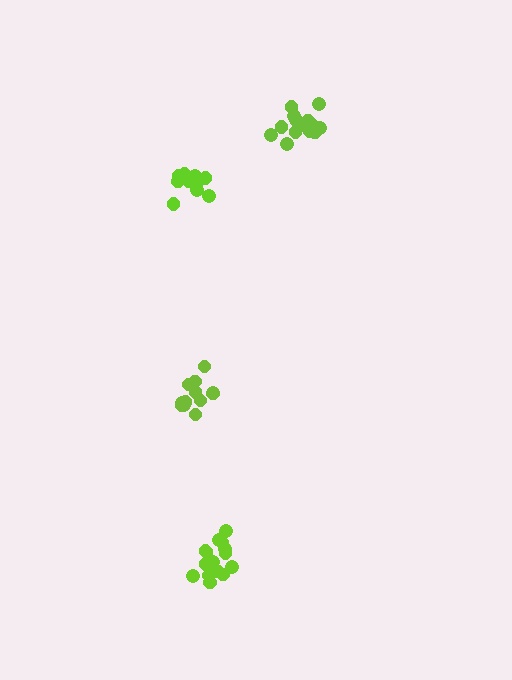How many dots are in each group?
Group 1: 11 dots, Group 2: 12 dots, Group 3: 15 dots, Group 4: 16 dots (54 total).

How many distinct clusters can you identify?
There are 4 distinct clusters.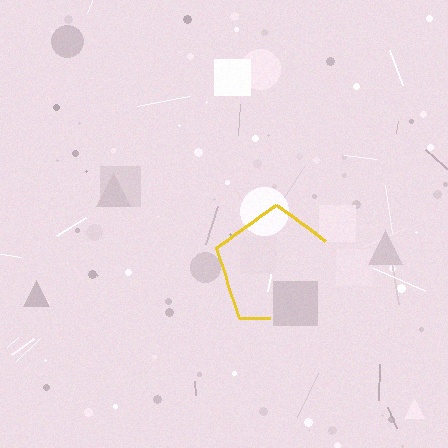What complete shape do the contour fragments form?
The contour fragments form a pentagon.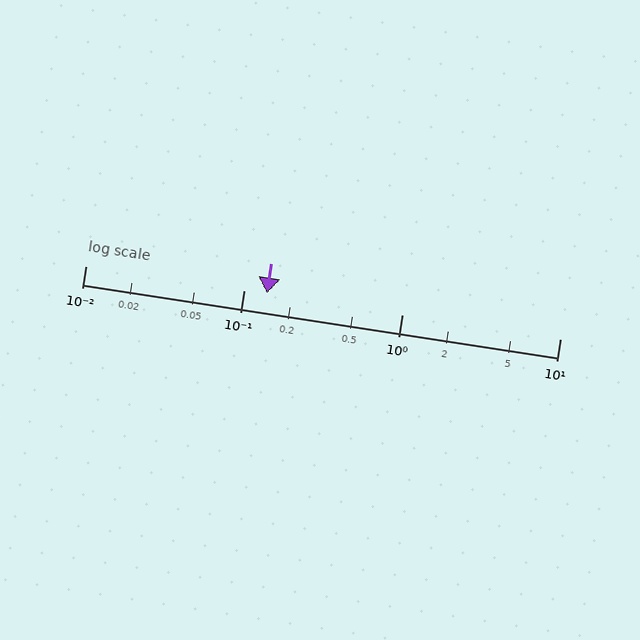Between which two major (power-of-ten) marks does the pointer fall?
The pointer is between 0.1 and 1.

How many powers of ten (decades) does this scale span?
The scale spans 3 decades, from 0.01 to 10.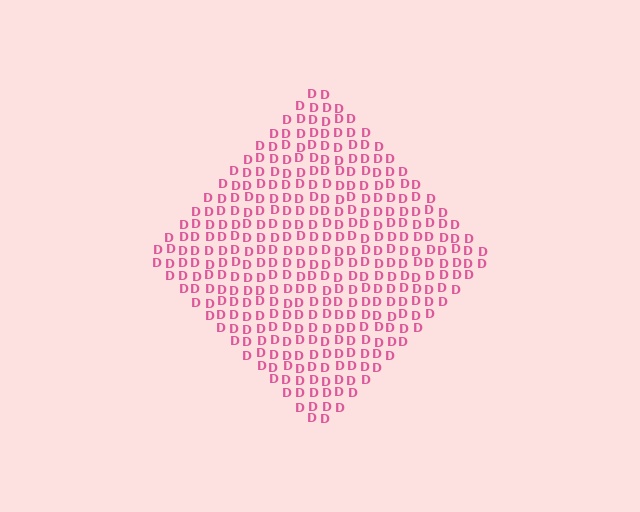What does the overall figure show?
The overall figure shows a diamond.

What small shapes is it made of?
It is made of small letter D's.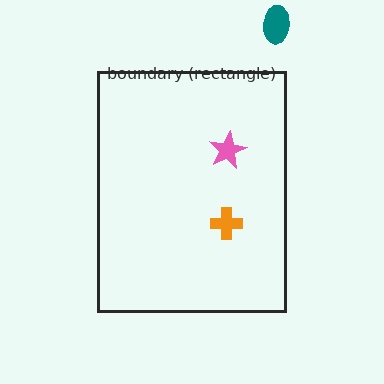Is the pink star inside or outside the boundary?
Inside.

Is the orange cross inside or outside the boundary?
Inside.